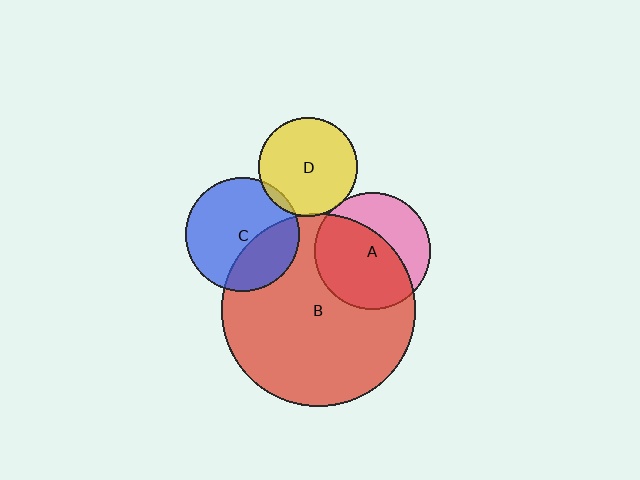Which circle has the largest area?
Circle B (red).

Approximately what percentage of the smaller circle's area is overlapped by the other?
Approximately 60%.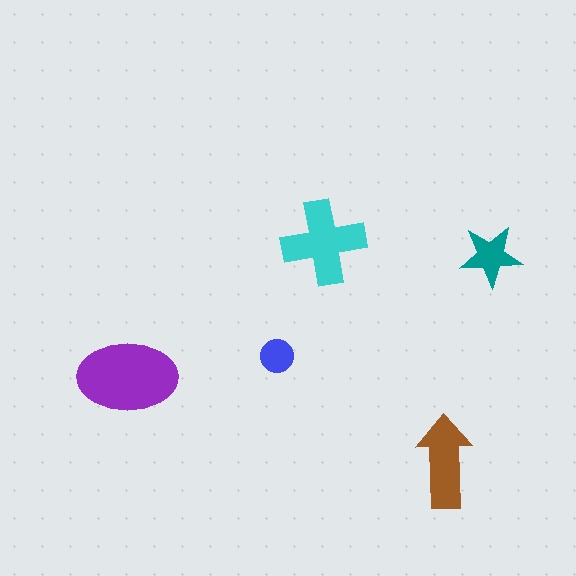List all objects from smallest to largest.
The blue circle, the teal star, the brown arrow, the cyan cross, the purple ellipse.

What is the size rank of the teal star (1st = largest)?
4th.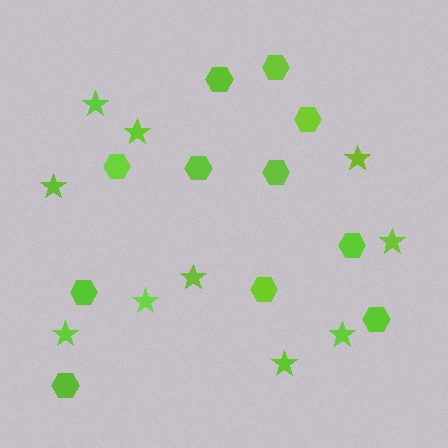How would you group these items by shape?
There are 2 groups: one group of hexagons (11) and one group of stars (10).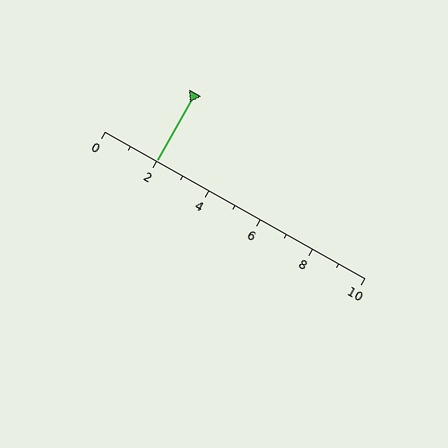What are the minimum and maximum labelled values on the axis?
The axis runs from 0 to 10.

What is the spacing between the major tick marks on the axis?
The major ticks are spaced 2 apart.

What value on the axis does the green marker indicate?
The marker indicates approximately 2.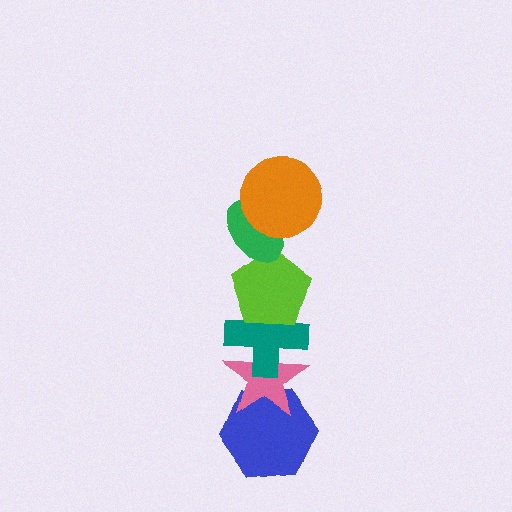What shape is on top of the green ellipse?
The orange circle is on top of the green ellipse.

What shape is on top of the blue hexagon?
The pink star is on top of the blue hexagon.